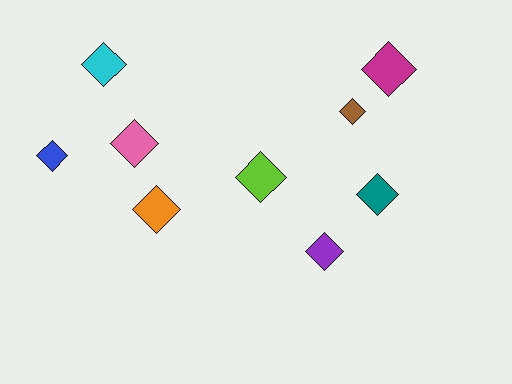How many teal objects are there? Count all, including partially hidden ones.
There is 1 teal object.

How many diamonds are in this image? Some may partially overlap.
There are 9 diamonds.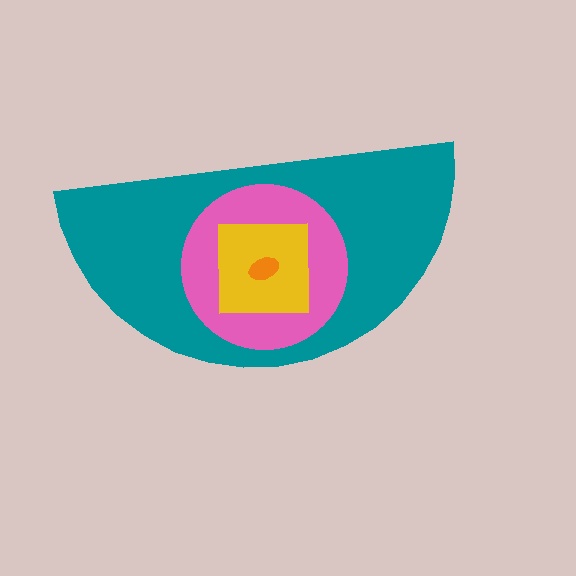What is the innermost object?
The orange ellipse.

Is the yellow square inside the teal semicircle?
Yes.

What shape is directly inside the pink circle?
The yellow square.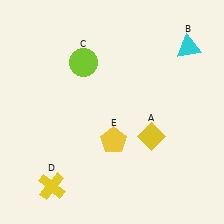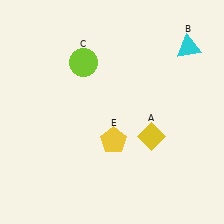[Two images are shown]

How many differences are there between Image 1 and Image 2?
There is 1 difference between the two images.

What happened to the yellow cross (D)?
The yellow cross (D) was removed in Image 2. It was in the bottom-left area of Image 1.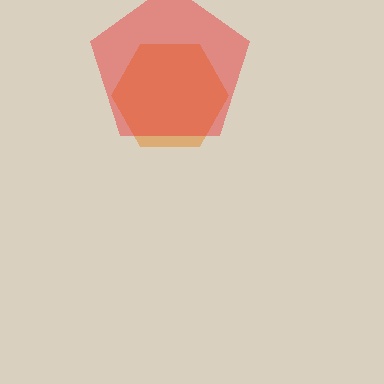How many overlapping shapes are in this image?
There are 2 overlapping shapes in the image.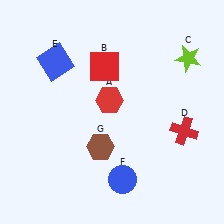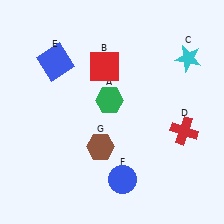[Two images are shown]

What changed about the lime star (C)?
In Image 1, C is lime. In Image 2, it changed to cyan.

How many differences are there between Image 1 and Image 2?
There are 2 differences between the two images.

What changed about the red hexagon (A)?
In Image 1, A is red. In Image 2, it changed to green.